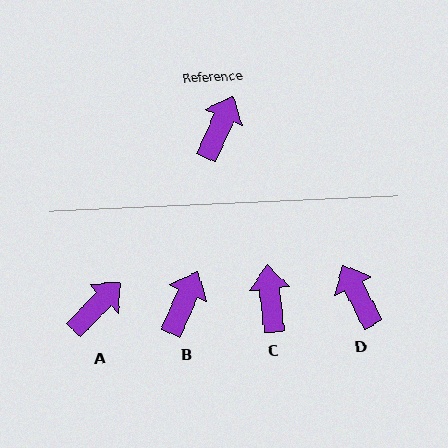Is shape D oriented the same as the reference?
No, it is off by about 52 degrees.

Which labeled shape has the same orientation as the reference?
B.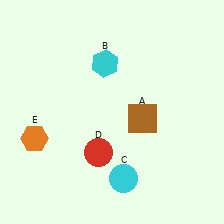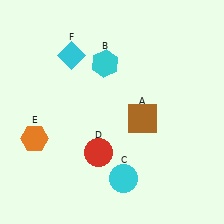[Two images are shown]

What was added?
A cyan diamond (F) was added in Image 2.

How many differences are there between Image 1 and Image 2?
There is 1 difference between the two images.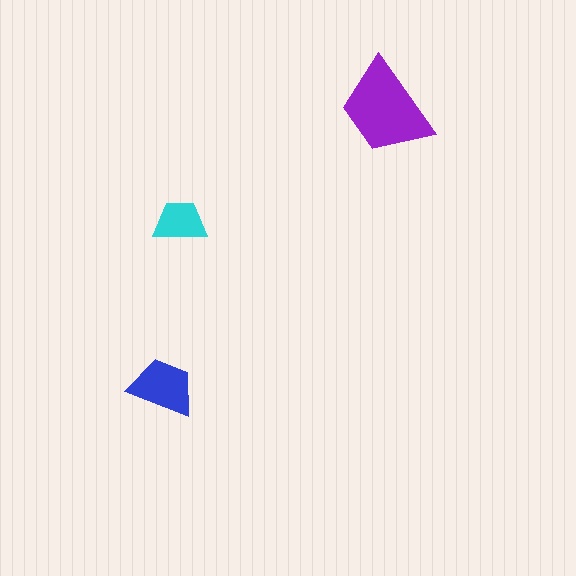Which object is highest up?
The purple trapezoid is topmost.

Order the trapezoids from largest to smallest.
the purple one, the blue one, the cyan one.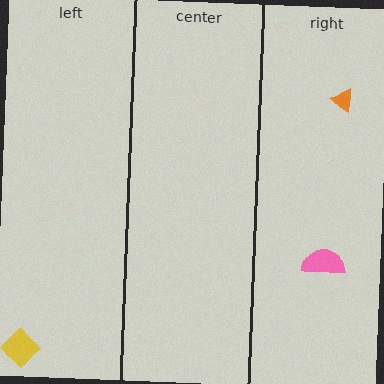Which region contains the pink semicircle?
The right region.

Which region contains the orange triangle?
The right region.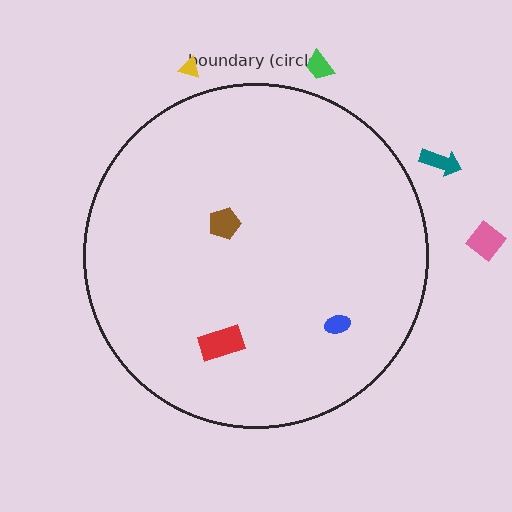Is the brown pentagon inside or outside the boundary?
Inside.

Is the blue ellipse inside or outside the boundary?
Inside.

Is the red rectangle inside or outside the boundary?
Inside.